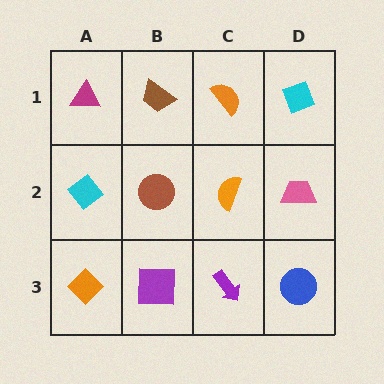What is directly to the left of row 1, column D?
An orange semicircle.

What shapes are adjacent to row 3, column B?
A brown circle (row 2, column B), an orange diamond (row 3, column A), a purple arrow (row 3, column C).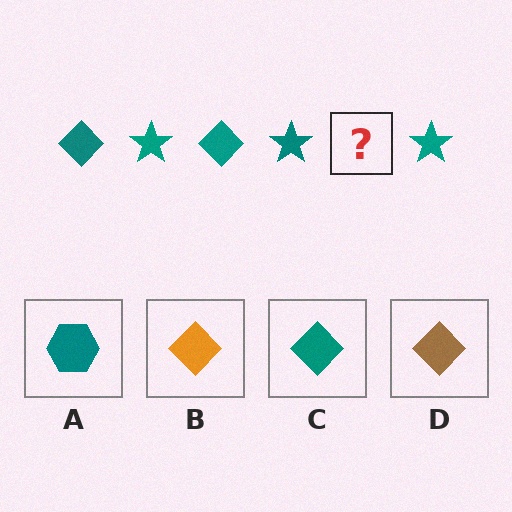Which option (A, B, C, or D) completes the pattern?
C.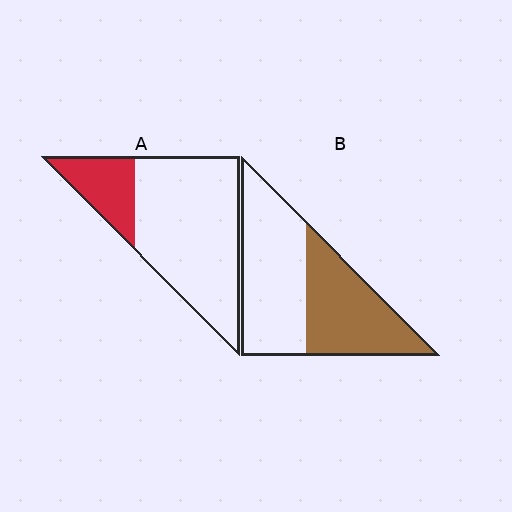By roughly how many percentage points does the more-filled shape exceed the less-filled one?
By roughly 25 percentage points (B over A).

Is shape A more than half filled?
No.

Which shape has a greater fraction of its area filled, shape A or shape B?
Shape B.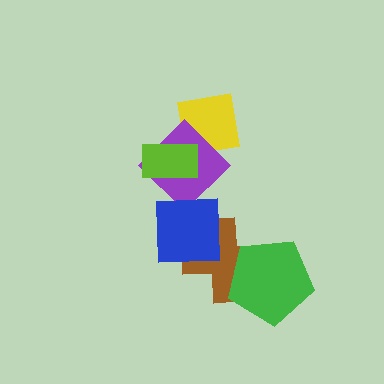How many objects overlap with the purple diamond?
3 objects overlap with the purple diamond.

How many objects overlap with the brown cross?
2 objects overlap with the brown cross.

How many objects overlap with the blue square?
2 objects overlap with the blue square.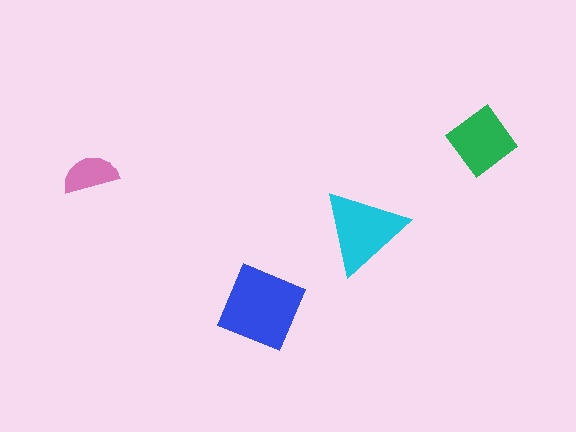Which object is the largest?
The blue square.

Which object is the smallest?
The pink semicircle.